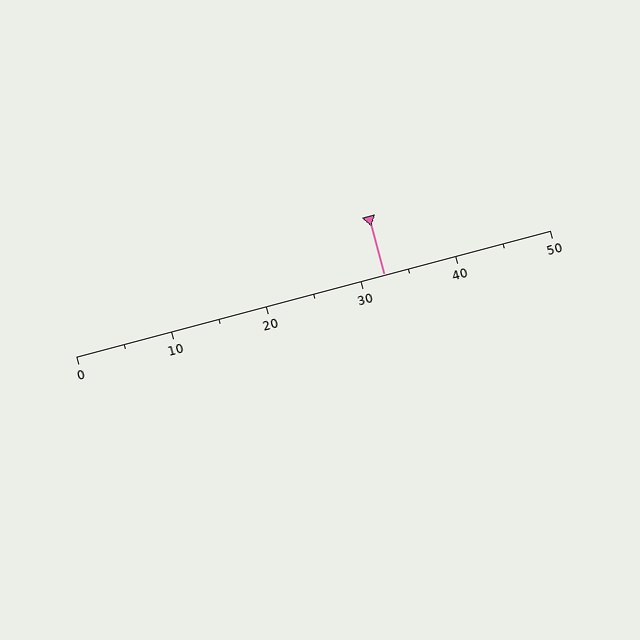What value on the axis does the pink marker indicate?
The marker indicates approximately 32.5.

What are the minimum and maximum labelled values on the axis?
The axis runs from 0 to 50.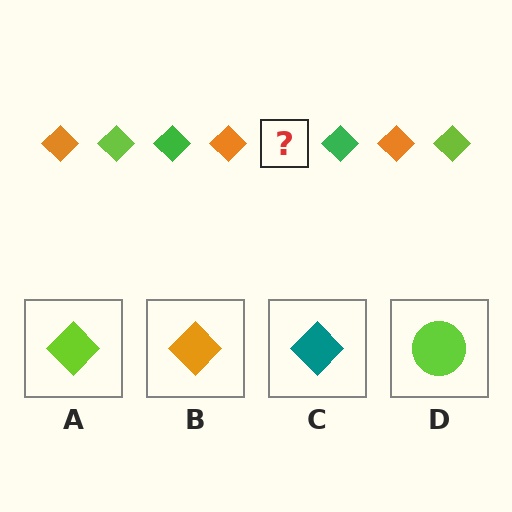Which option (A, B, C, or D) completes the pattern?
A.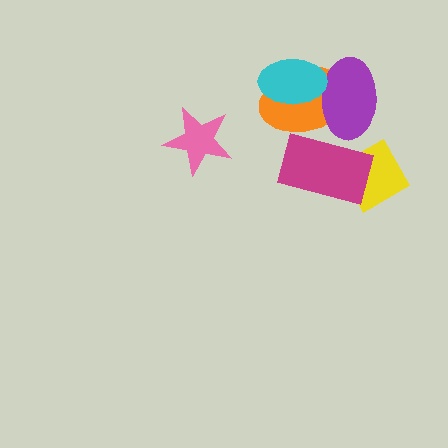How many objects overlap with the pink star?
0 objects overlap with the pink star.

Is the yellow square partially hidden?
Yes, it is partially covered by another shape.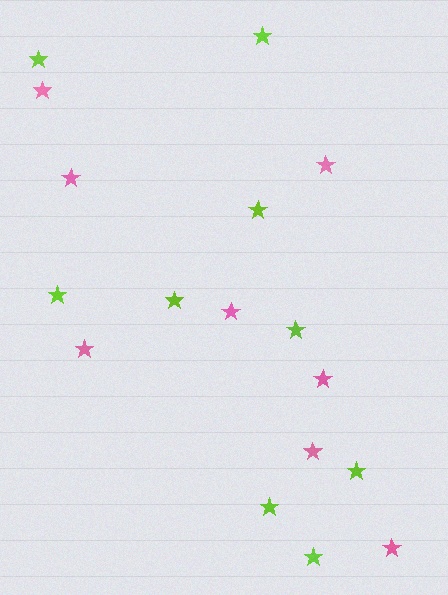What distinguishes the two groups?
There are 2 groups: one group of lime stars (9) and one group of pink stars (8).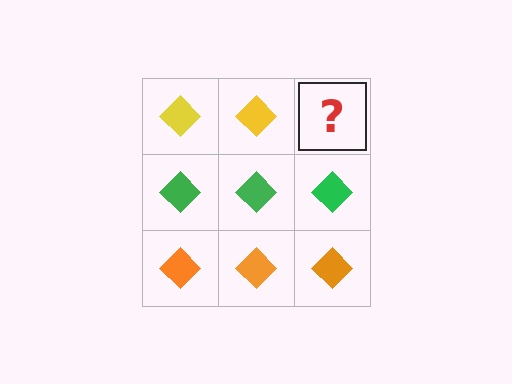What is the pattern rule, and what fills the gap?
The rule is that each row has a consistent color. The gap should be filled with a yellow diamond.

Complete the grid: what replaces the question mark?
The question mark should be replaced with a yellow diamond.